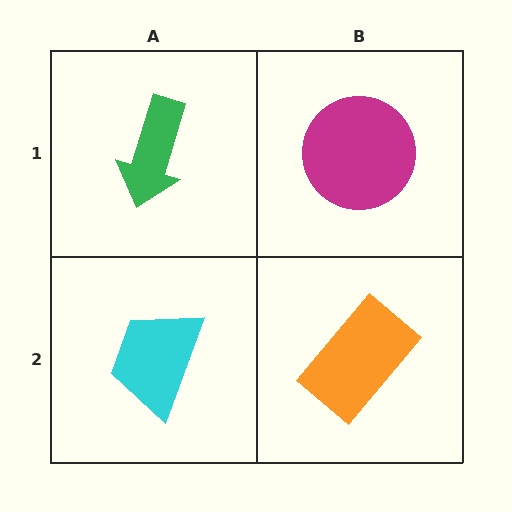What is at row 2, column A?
A cyan trapezoid.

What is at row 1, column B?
A magenta circle.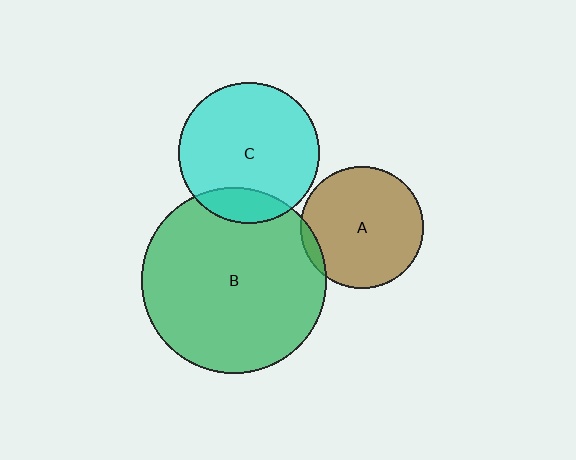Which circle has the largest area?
Circle B (green).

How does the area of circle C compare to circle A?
Approximately 1.3 times.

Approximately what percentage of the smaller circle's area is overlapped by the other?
Approximately 5%.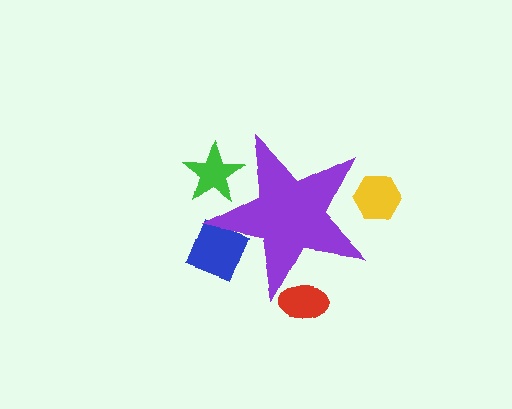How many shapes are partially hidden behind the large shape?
4 shapes are partially hidden.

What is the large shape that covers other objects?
A purple star.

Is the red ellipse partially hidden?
Yes, the red ellipse is partially hidden behind the purple star.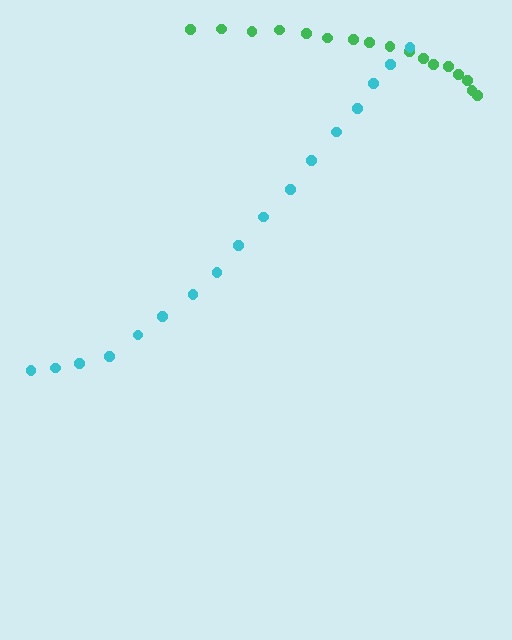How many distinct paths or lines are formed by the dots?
There are 2 distinct paths.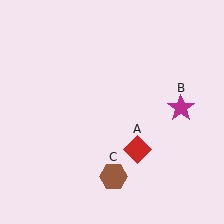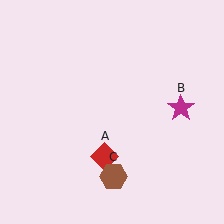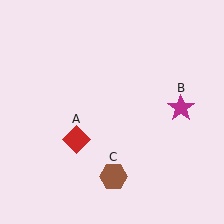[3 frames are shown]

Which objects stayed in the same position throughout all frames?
Magenta star (object B) and brown hexagon (object C) remained stationary.